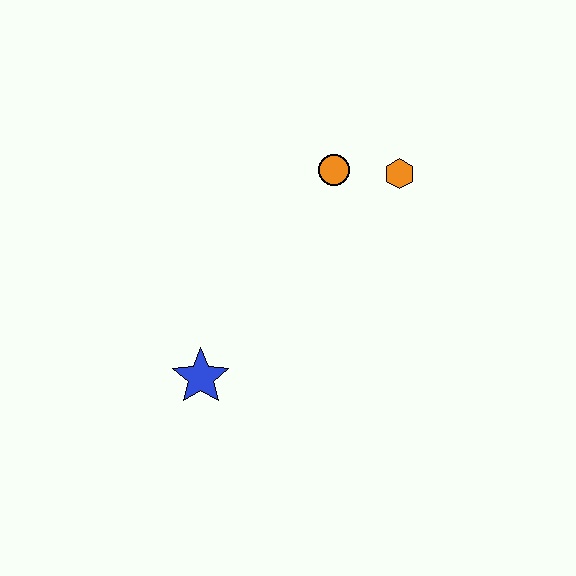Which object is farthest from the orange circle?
The blue star is farthest from the orange circle.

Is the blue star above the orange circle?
No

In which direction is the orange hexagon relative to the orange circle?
The orange hexagon is to the right of the orange circle.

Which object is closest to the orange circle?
The orange hexagon is closest to the orange circle.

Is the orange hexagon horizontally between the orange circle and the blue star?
No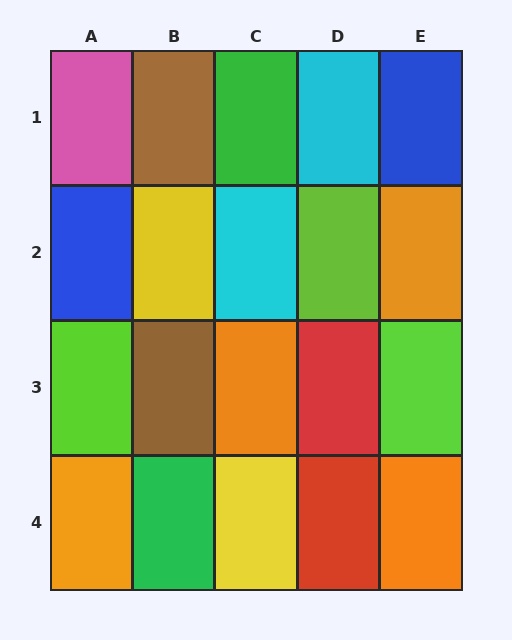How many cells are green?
2 cells are green.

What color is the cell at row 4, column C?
Yellow.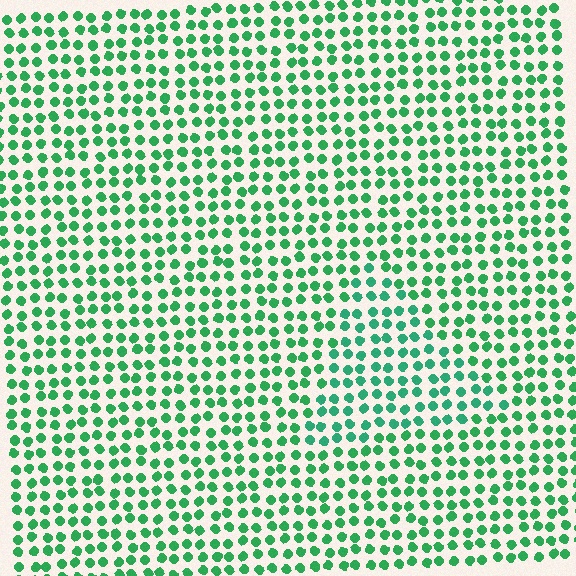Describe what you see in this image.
The image is filled with small green elements in a uniform arrangement. A triangle-shaped region is visible where the elements are tinted to a slightly different hue, forming a subtle color boundary.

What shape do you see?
I see a triangle.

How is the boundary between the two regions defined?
The boundary is defined purely by a slight shift in hue (about 16 degrees). Spacing, size, and orientation are identical on both sides.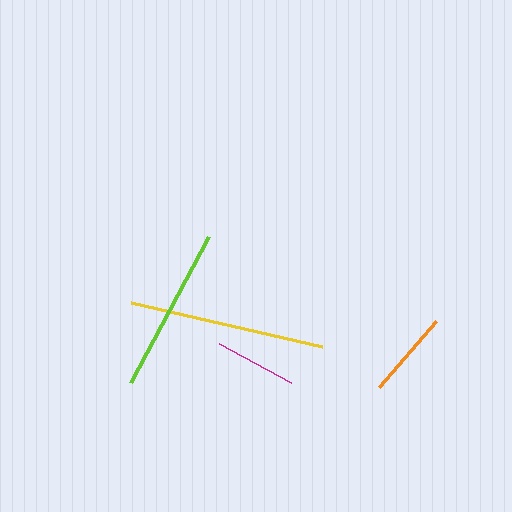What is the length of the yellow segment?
The yellow segment is approximately 196 pixels long.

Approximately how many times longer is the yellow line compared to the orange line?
The yellow line is approximately 2.2 times the length of the orange line.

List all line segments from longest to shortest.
From longest to shortest: yellow, lime, orange, magenta.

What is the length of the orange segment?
The orange segment is approximately 87 pixels long.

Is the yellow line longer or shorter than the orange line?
The yellow line is longer than the orange line.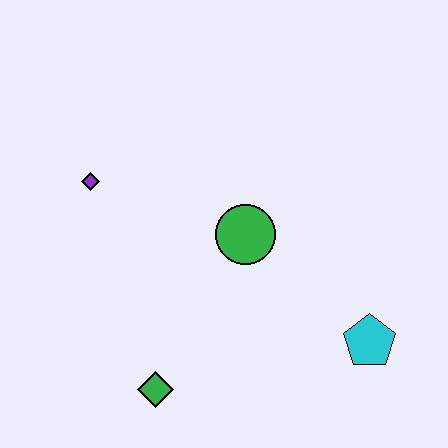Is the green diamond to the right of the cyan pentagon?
No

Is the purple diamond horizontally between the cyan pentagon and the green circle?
No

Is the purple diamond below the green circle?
No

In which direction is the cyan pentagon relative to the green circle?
The cyan pentagon is to the right of the green circle.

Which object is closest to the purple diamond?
The green circle is closest to the purple diamond.